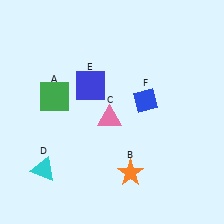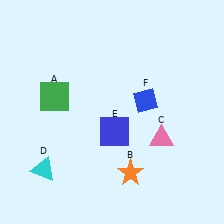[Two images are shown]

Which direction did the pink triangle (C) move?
The pink triangle (C) moved right.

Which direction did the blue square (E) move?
The blue square (E) moved down.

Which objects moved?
The objects that moved are: the pink triangle (C), the blue square (E).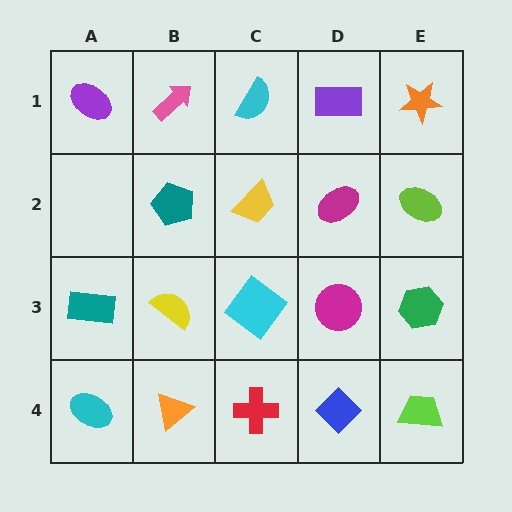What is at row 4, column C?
A red cross.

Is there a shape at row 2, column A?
No, that cell is empty.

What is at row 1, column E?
An orange star.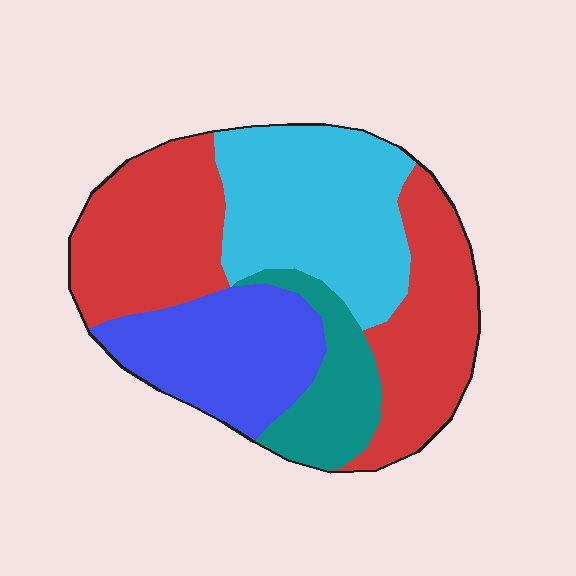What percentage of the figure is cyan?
Cyan takes up about one quarter (1/4) of the figure.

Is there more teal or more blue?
Blue.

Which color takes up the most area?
Red, at roughly 40%.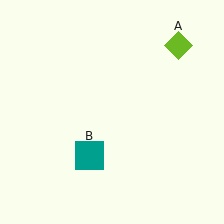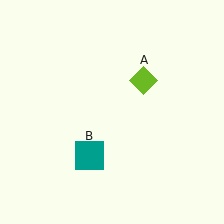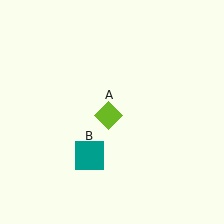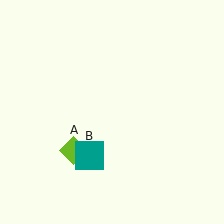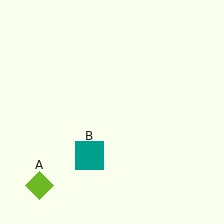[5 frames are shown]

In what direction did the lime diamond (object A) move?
The lime diamond (object A) moved down and to the left.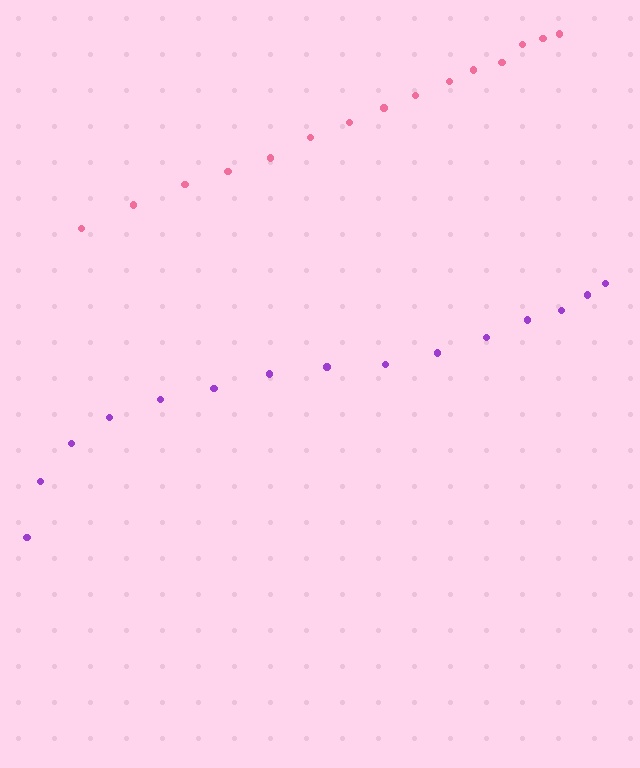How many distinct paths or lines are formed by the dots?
There are 2 distinct paths.